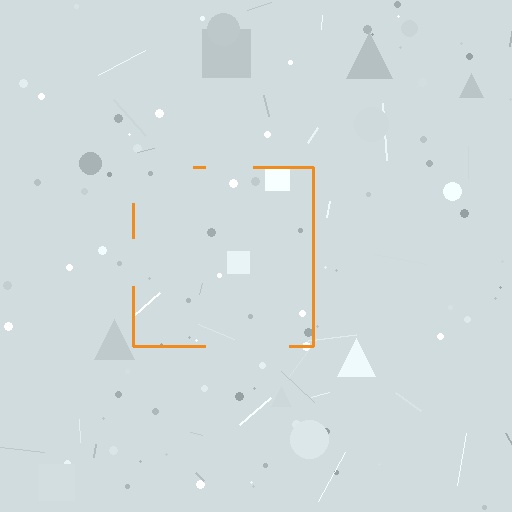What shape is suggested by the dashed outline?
The dashed outline suggests a square.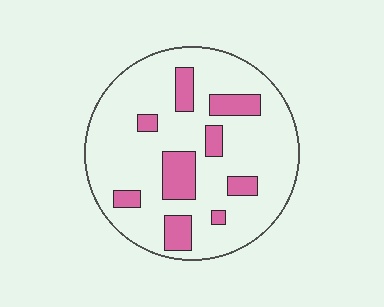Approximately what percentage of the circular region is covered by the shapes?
Approximately 20%.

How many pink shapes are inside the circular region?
9.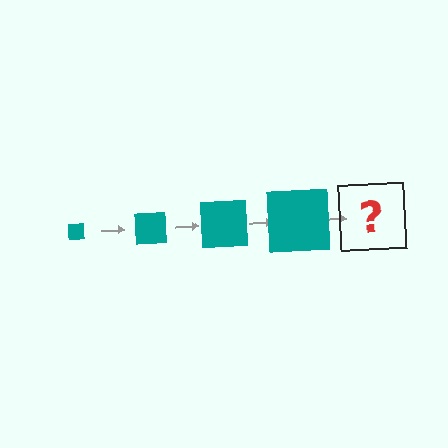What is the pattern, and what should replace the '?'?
The pattern is that the square gets progressively larger each step. The '?' should be a teal square, larger than the previous one.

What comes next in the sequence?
The next element should be a teal square, larger than the previous one.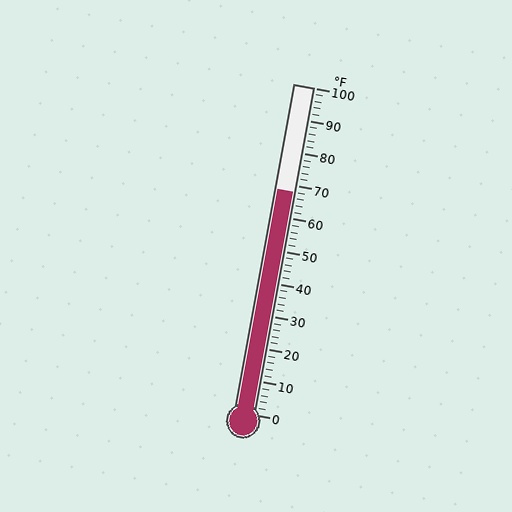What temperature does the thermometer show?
The thermometer shows approximately 68°F.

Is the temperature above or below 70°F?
The temperature is below 70°F.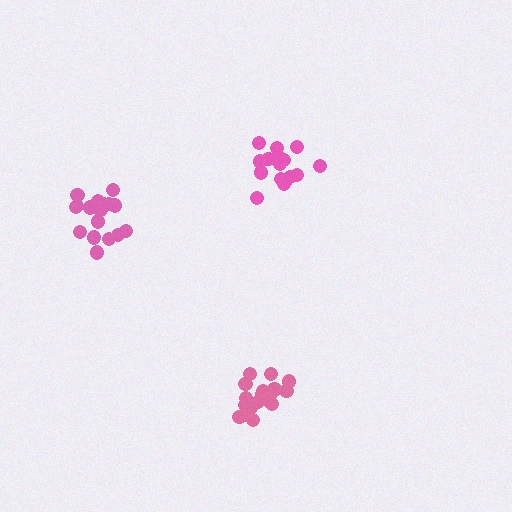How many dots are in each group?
Group 1: 19 dots, Group 2: 16 dots, Group 3: 18 dots (53 total).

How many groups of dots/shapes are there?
There are 3 groups.